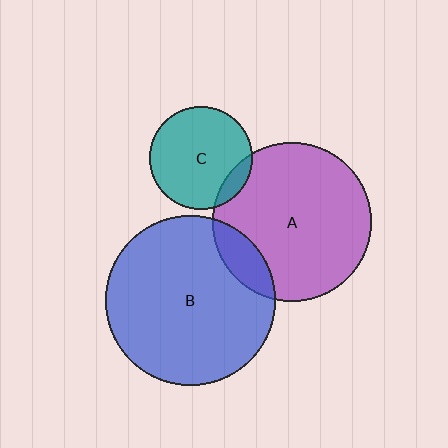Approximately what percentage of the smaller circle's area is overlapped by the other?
Approximately 10%.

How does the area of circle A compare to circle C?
Approximately 2.4 times.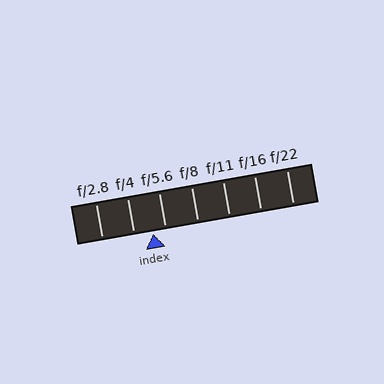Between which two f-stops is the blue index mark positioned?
The index mark is between f/4 and f/5.6.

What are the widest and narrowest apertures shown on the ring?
The widest aperture shown is f/2.8 and the narrowest is f/22.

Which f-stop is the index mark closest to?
The index mark is closest to f/5.6.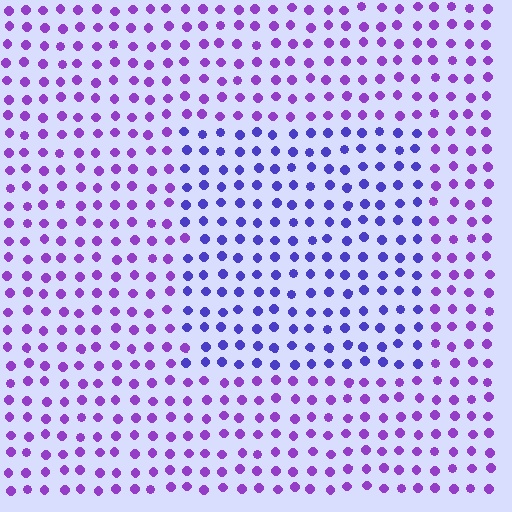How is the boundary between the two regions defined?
The boundary is defined purely by a slight shift in hue (about 32 degrees). Spacing, size, and orientation are identical on both sides.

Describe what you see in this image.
The image is filled with small purple elements in a uniform arrangement. A rectangle-shaped region is visible where the elements are tinted to a slightly different hue, forming a subtle color boundary.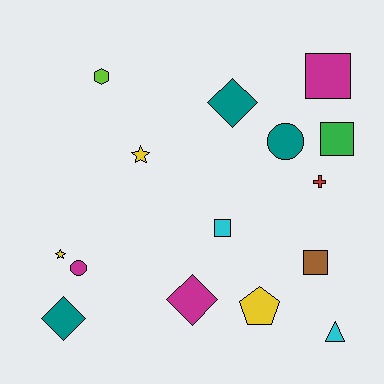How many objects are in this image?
There are 15 objects.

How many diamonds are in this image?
There are 3 diamonds.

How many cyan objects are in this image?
There are 2 cyan objects.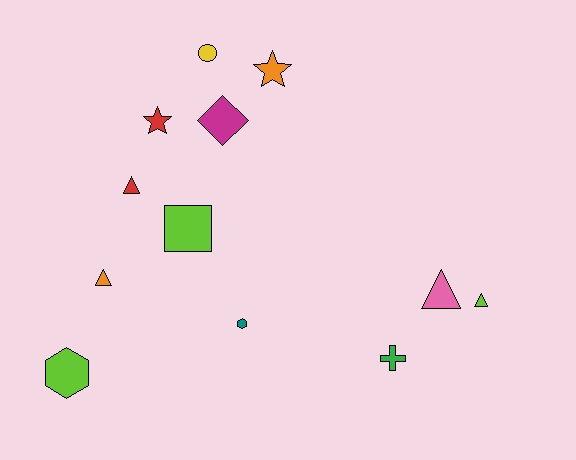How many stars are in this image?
There are 2 stars.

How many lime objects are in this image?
There are 3 lime objects.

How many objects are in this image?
There are 12 objects.